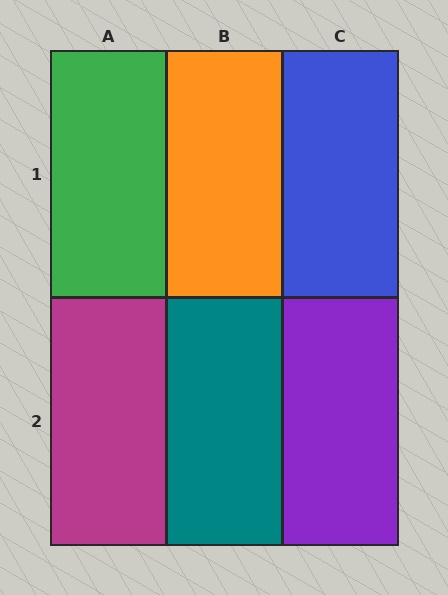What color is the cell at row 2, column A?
Magenta.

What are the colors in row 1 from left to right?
Green, orange, blue.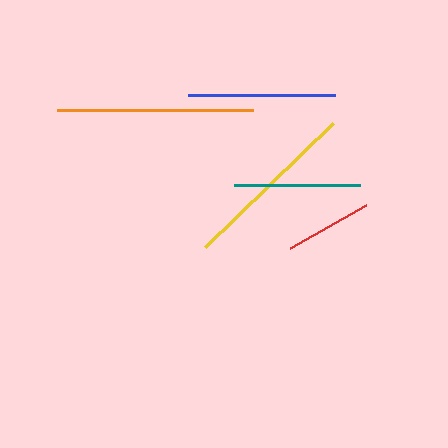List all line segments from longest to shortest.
From longest to shortest: orange, yellow, blue, teal, red.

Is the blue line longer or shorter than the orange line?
The orange line is longer than the blue line.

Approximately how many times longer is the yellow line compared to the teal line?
The yellow line is approximately 1.4 times the length of the teal line.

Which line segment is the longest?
The orange line is the longest at approximately 196 pixels.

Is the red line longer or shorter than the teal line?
The teal line is longer than the red line.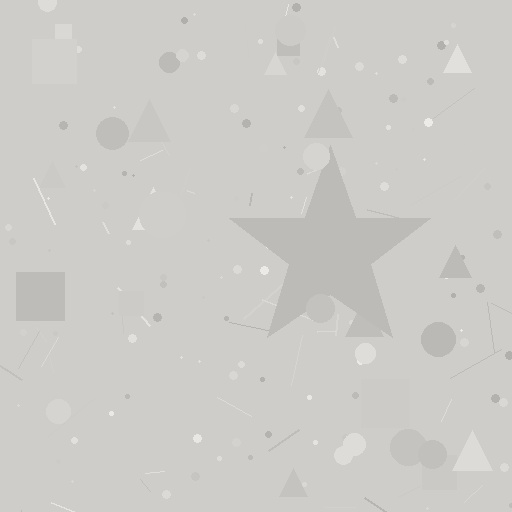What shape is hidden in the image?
A star is hidden in the image.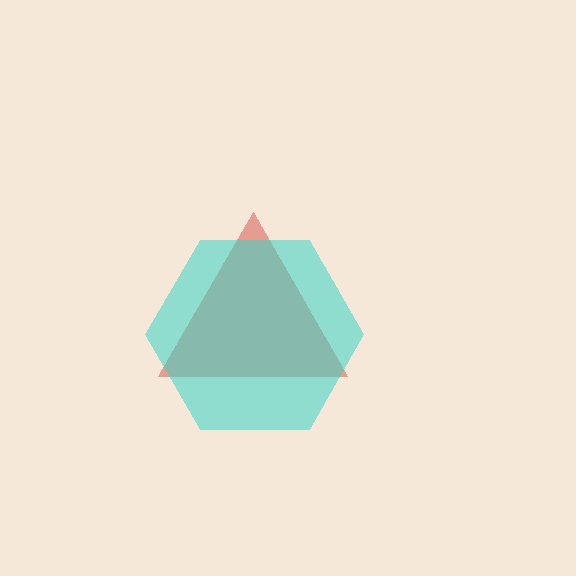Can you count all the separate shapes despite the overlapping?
Yes, there are 2 separate shapes.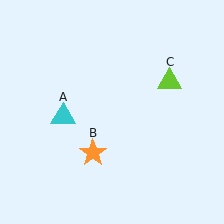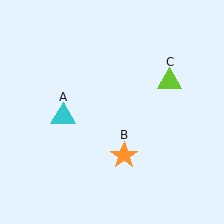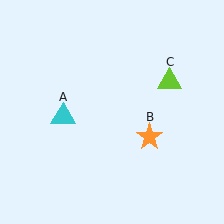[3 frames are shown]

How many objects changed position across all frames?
1 object changed position: orange star (object B).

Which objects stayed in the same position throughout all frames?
Cyan triangle (object A) and lime triangle (object C) remained stationary.